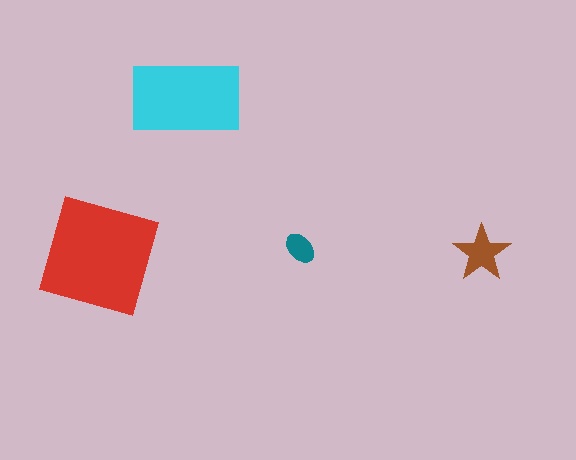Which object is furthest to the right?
The brown star is rightmost.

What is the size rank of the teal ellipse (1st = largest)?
4th.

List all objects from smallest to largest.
The teal ellipse, the brown star, the cyan rectangle, the red square.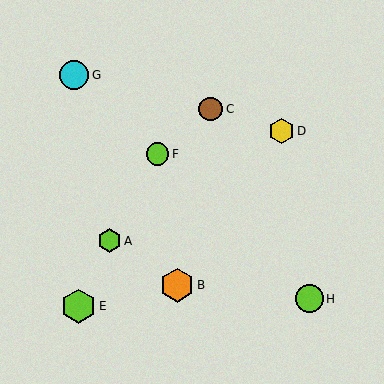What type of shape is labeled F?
Shape F is a lime circle.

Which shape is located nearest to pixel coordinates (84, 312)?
The lime hexagon (labeled E) at (78, 306) is nearest to that location.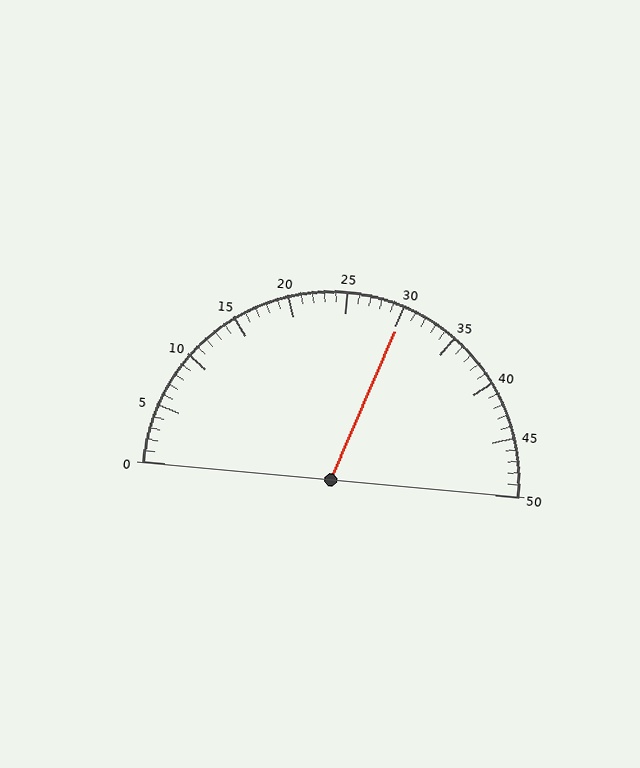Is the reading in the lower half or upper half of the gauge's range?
The reading is in the upper half of the range (0 to 50).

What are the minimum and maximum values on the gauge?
The gauge ranges from 0 to 50.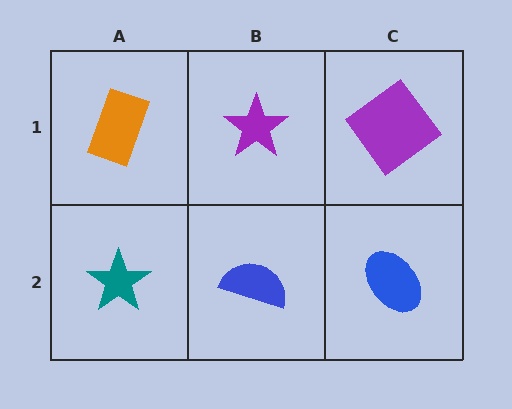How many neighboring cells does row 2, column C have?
2.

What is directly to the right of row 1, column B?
A purple diamond.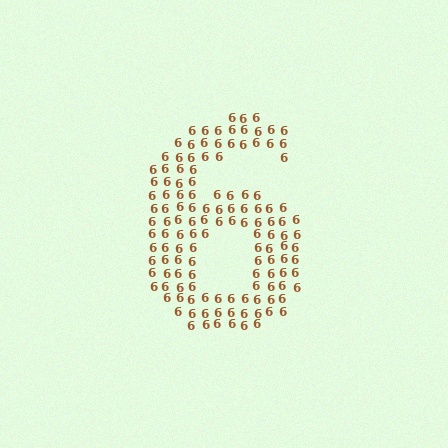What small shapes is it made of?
It is made of small digit 6's.